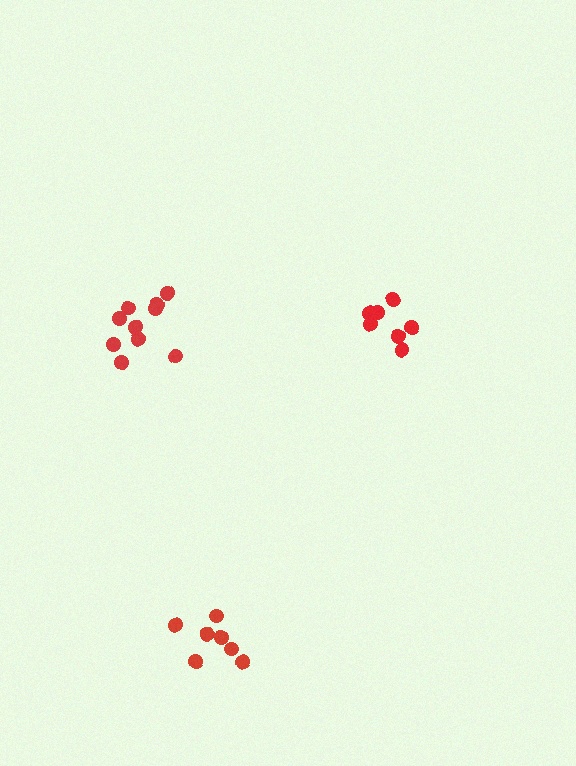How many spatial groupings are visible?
There are 3 spatial groupings.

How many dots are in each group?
Group 1: 7 dots, Group 2: 7 dots, Group 3: 10 dots (24 total).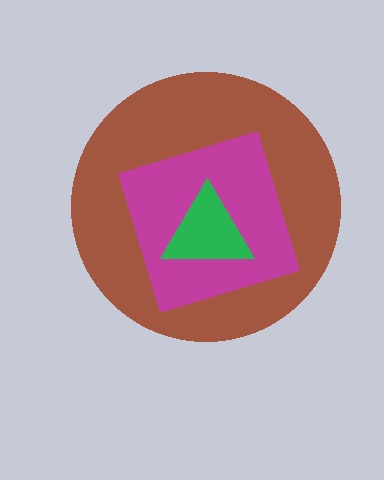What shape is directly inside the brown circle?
The magenta diamond.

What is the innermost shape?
The green triangle.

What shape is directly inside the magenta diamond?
The green triangle.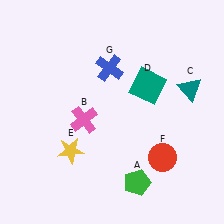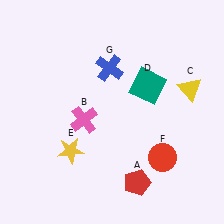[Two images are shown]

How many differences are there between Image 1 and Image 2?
There are 2 differences between the two images.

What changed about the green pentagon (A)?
In Image 1, A is green. In Image 2, it changed to red.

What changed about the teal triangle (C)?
In Image 1, C is teal. In Image 2, it changed to yellow.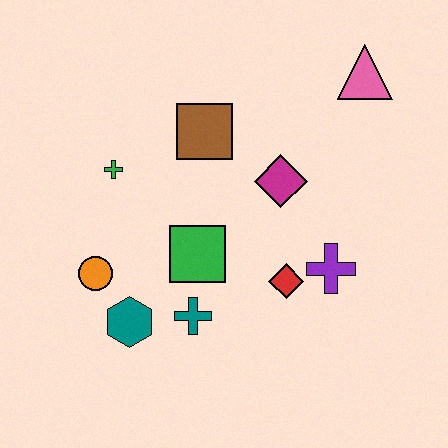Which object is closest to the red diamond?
The purple cross is closest to the red diamond.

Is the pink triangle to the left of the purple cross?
No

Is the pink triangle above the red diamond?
Yes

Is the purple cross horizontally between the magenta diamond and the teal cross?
No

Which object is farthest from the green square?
The pink triangle is farthest from the green square.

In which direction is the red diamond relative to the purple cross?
The red diamond is to the left of the purple cross.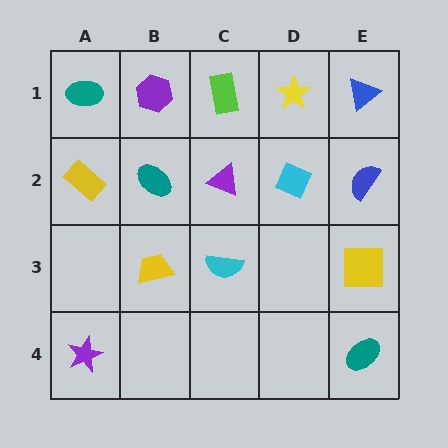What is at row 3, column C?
A cyan semicircle.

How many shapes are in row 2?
5 shapes.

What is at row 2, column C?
A purple triangle.